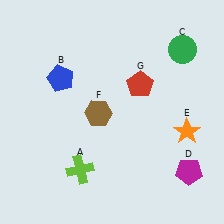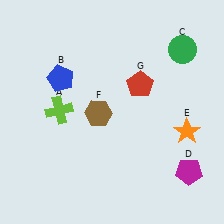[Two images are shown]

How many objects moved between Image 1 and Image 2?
1 object moved between the two images.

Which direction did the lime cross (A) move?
The lime cross (A) moved up.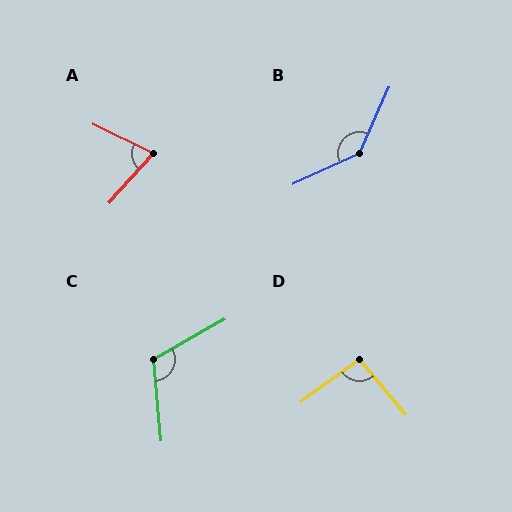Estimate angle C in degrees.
Approximately 115 degrees.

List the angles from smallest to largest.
A (75°), D (94°), C (115°), B (139°).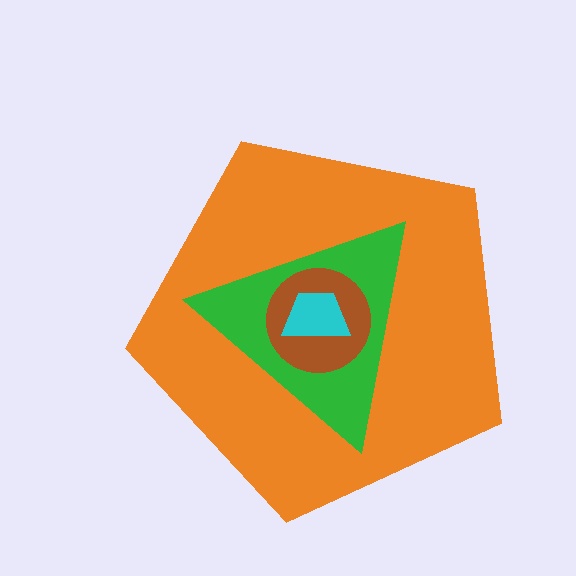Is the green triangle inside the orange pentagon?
Yes.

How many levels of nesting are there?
4.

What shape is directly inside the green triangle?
The brown circle.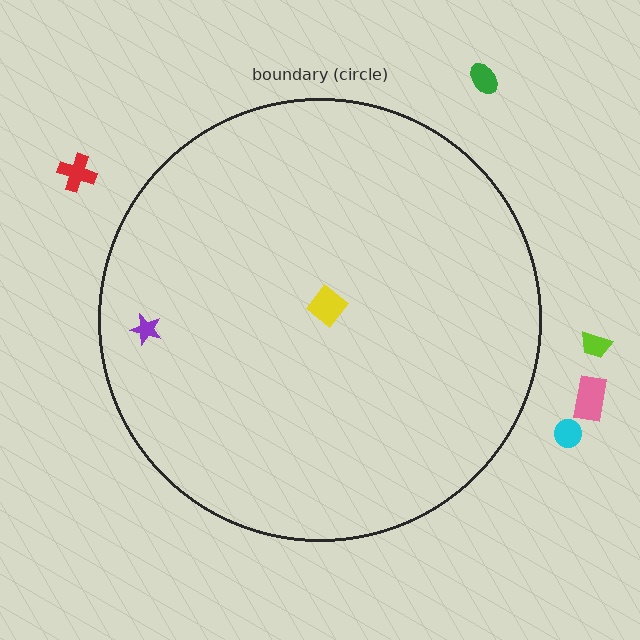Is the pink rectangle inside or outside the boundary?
Outside.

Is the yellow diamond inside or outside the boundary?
Inside.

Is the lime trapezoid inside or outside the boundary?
Outside.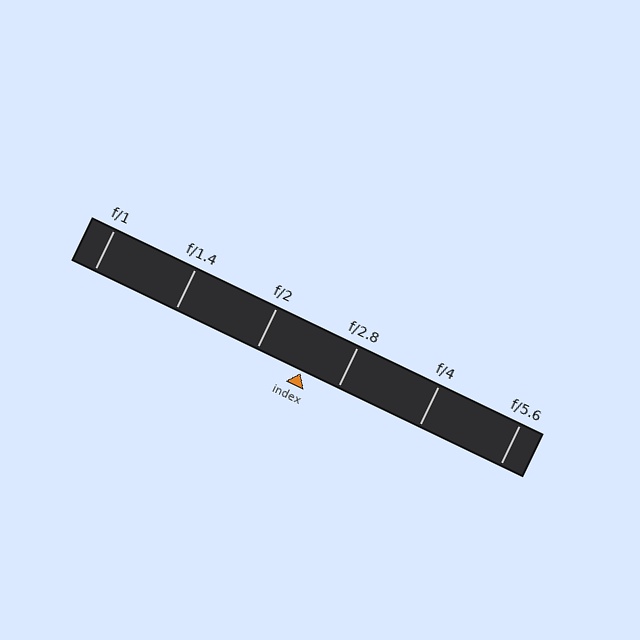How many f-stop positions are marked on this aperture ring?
There are 6 f-stop positions marked.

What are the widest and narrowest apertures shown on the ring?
The widest aperture shown is f/1 and the narrowest is f/5.6.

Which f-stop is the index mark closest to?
The index mark is closest to f/2.8.